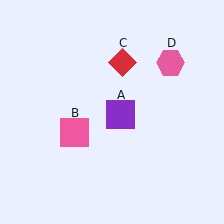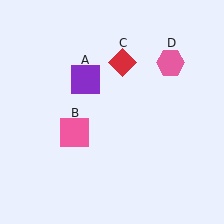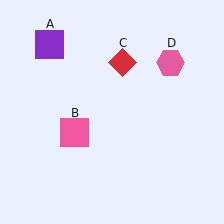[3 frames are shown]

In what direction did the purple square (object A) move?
The purple square (object A) moved up and to the left.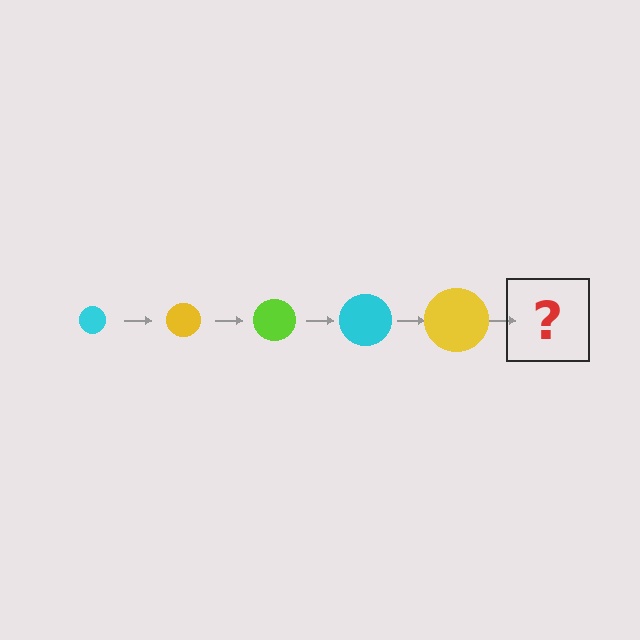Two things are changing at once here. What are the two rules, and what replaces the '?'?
The two rules are that the circle grows larger each step and the color cycles through cyan, yellow, and lime. The '?' should be a lime circle, larger than the previous one.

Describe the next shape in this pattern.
It should be a lime circle, larger than the previous one.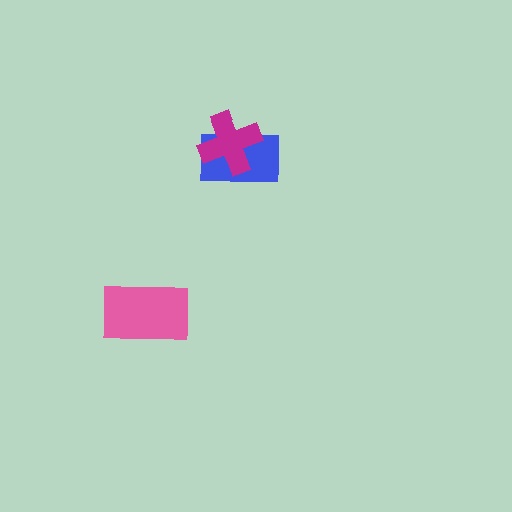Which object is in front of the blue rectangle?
The magenta cross is in front of the blue rectangle.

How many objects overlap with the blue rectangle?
1 object overlaps with the blue rectangle.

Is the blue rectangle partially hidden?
Yes, it is partially covered by another shape.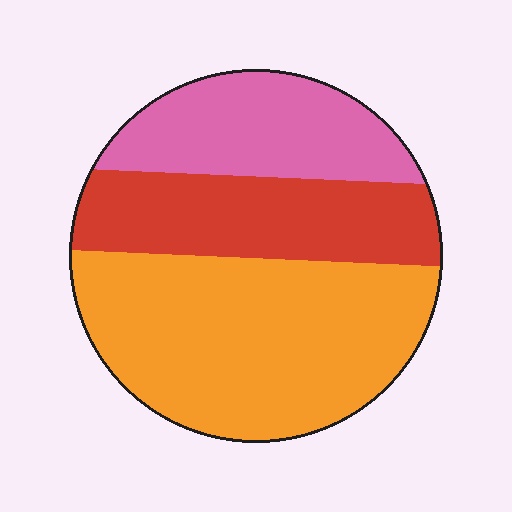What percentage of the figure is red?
Red takes up between a sixth and a third of the figure.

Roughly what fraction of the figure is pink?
Pink covers roughly 25% of the figure.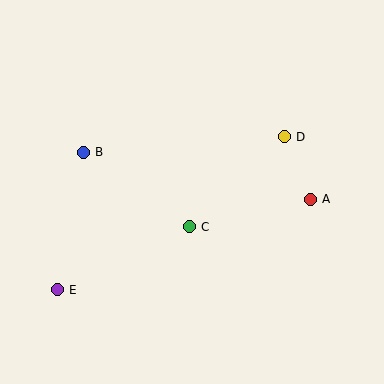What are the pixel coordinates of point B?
Point B is at (83, 152).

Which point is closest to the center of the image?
Point C at (189, 227) is closest to the center.